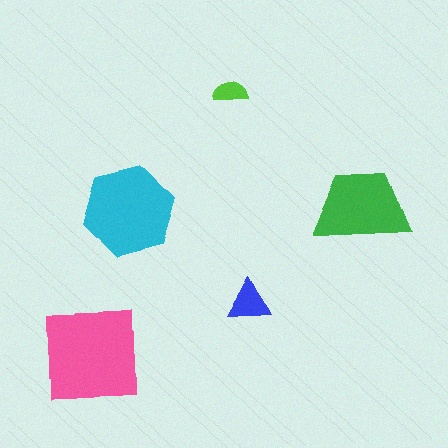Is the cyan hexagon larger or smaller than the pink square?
Smaller.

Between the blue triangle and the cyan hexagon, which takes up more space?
The cyan hexagon.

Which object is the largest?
The pink square.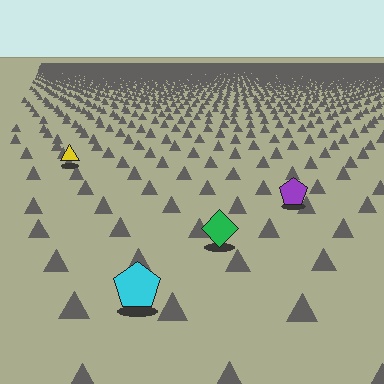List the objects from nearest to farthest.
From nearest to farthest: the cyan pentagon, the green diamond, the purple pentagon, the yellow triangle.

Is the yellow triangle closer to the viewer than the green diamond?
No. The green diamond is closer — you can tell from the texture gradient: the ground texture is coarser near it.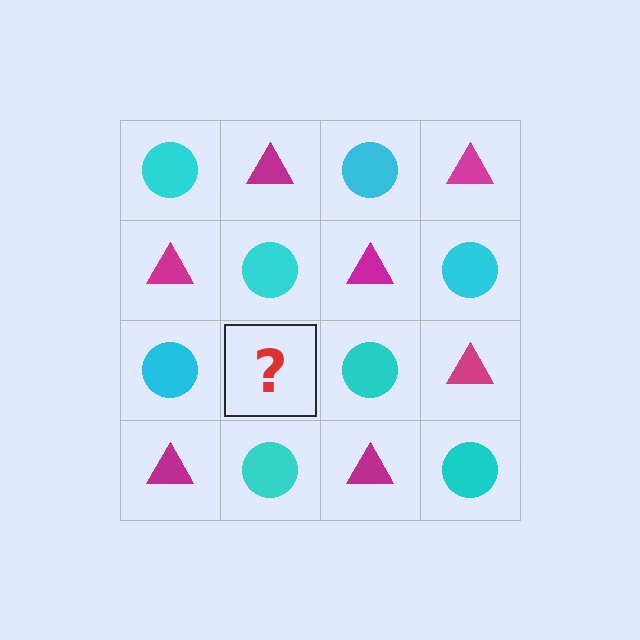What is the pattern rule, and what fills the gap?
The rule is that it alternates cyan circle and magenta triangle in a checkerboard pattern. The gap should be filled with a magenta triangle.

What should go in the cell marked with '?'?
The missing cell should contain a magenta triangle.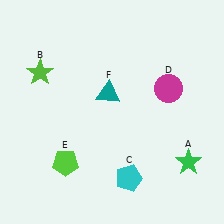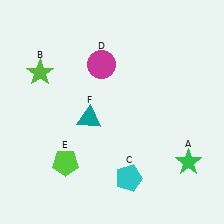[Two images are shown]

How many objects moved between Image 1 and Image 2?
2 objects moved between the two images.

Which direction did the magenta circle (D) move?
The magenta circle (D) moved left.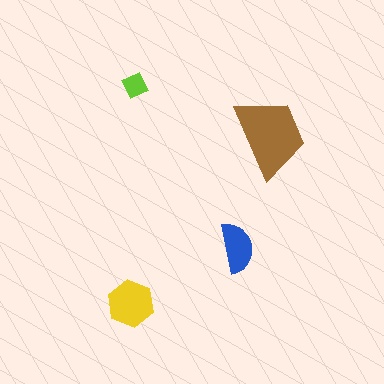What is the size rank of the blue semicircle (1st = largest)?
3rd.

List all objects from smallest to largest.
The lime diamond, the blue semicircle, the yellow hexagon, the brown trapezoid.